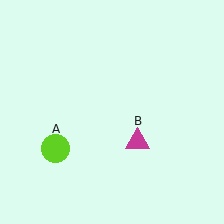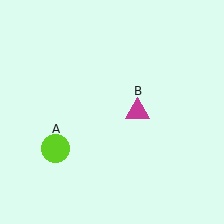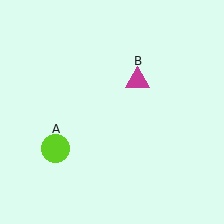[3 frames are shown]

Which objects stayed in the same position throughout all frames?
Lime circle (object A) remained stationary.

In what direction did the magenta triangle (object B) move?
The magenta triangle (object B) moved up.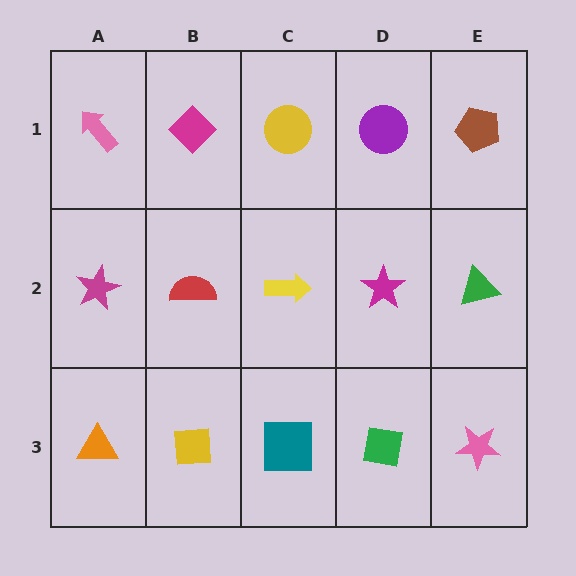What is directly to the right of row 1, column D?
A brown pentagon.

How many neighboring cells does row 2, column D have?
4.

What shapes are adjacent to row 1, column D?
A magenta star (row 2, column D), a yellow circle (row 1, column C), a brown pentagon (row 1, column E).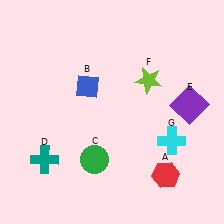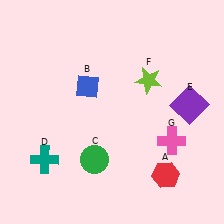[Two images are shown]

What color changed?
The cross (G) changed from cyan in Image 1 to pink in Image 2.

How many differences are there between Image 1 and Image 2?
There is 1 difference between the two images.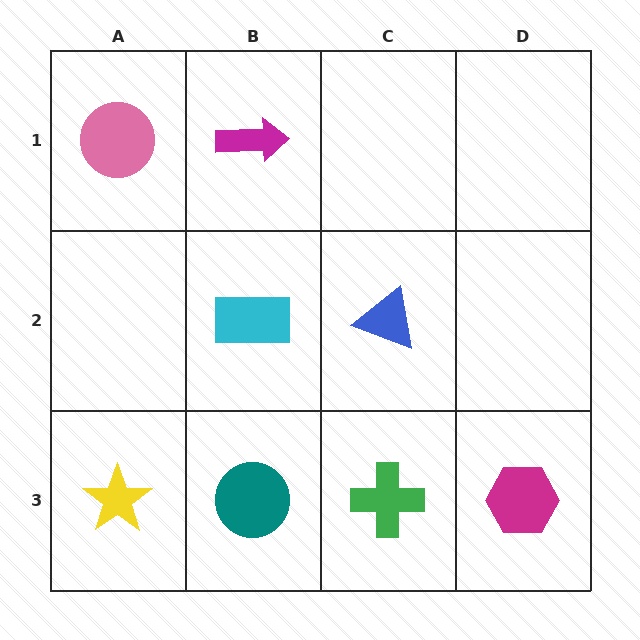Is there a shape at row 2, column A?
No, that cell is empty.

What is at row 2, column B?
A cyan rectangle.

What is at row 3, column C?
A green cross.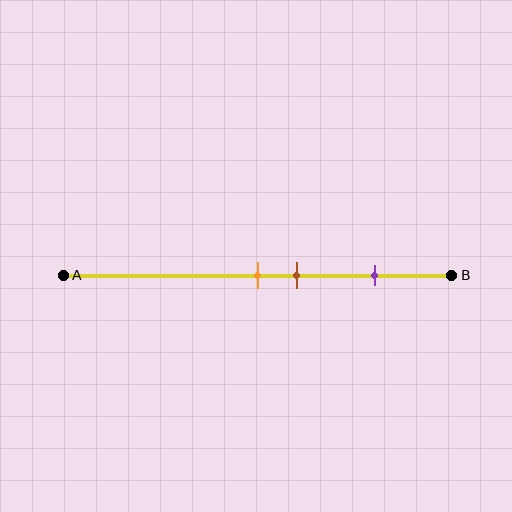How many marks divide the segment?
There are 3 marks dividing the segment.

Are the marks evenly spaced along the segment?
No, the marks are not evenly spaced.